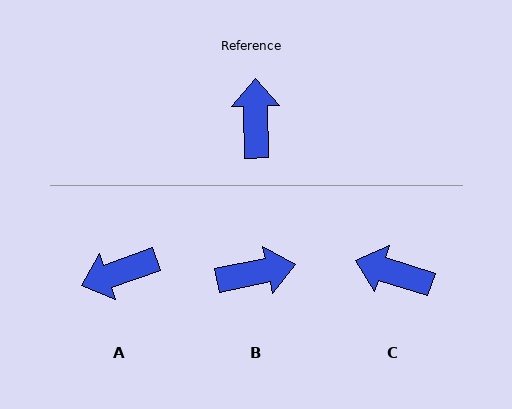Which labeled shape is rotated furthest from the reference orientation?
A, about 109 degrees away.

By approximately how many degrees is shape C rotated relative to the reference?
Approximately 72 degrees counter-clockwise.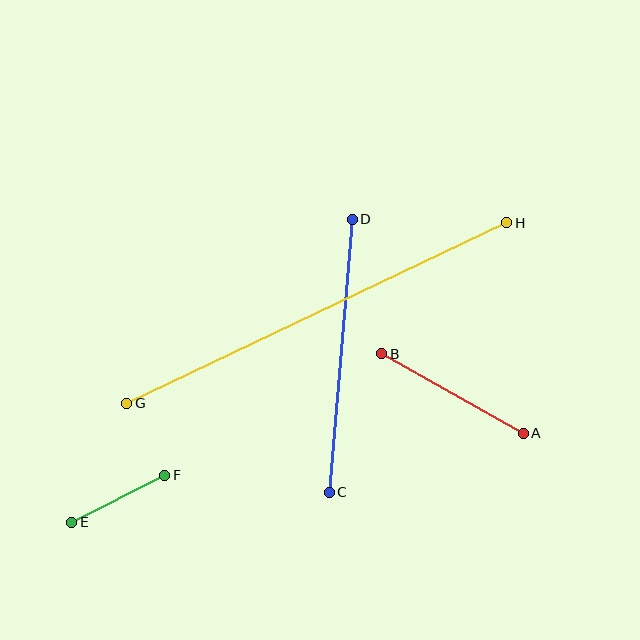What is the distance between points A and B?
The distance is approximately 162 pixels.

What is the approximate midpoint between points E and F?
The midpoint is at approximately (118, 499) pixels.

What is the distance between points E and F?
The distance is approximately 105 pixels.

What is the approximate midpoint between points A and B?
The midpoint is at approximately (452, 393) pixels.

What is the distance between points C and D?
The distance is approximately 274 pixels.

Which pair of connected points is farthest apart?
Points G and H are farthest apart.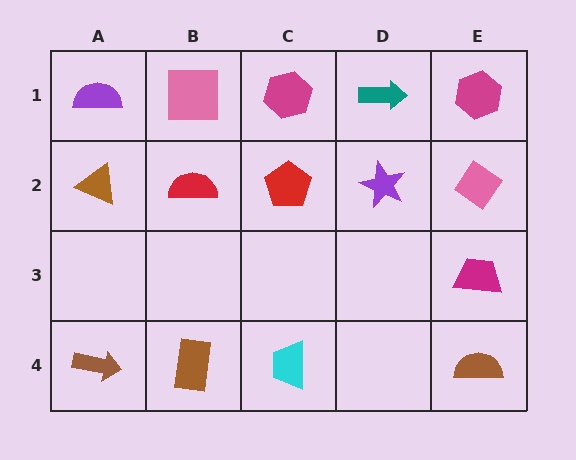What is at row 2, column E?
A pink diamond.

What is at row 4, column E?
A brown semicircle.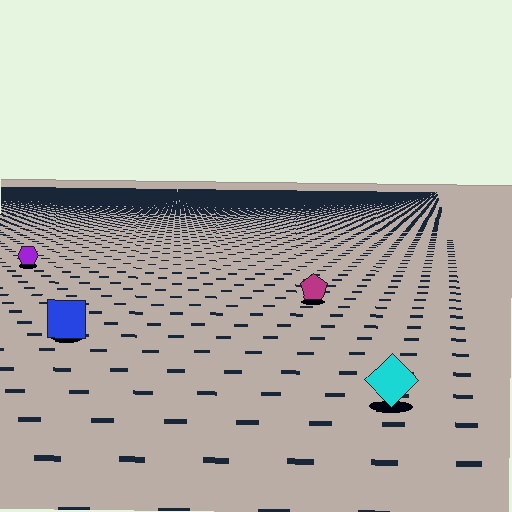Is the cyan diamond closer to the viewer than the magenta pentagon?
Yes. The cyan diamond is closer — you can tell from the texture gradient: the ground texture is coarser near it.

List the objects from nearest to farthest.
From nearest to farthest: the cyan diamond, the blue square, the magenta pentagon, the purple hexagon.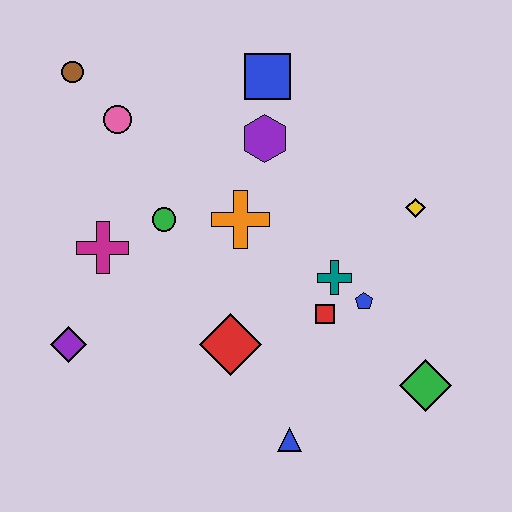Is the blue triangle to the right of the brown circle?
Yes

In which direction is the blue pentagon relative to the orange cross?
The blue pentagon is to the right of the orange cross.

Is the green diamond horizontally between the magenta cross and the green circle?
No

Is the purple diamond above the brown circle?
No